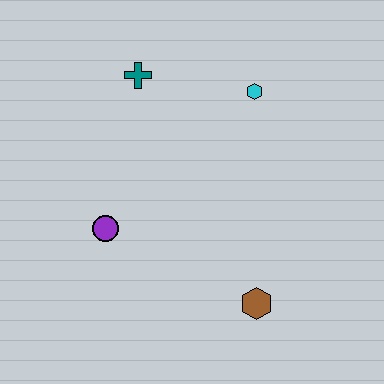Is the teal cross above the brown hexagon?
Yes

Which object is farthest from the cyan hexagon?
The brown hexagon is farthest from the cyan hexagon.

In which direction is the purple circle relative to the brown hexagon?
The purple circle is to the left of the brown hexagon.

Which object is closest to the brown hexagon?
The purple circle is closest to the brown hexagon.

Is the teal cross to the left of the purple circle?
No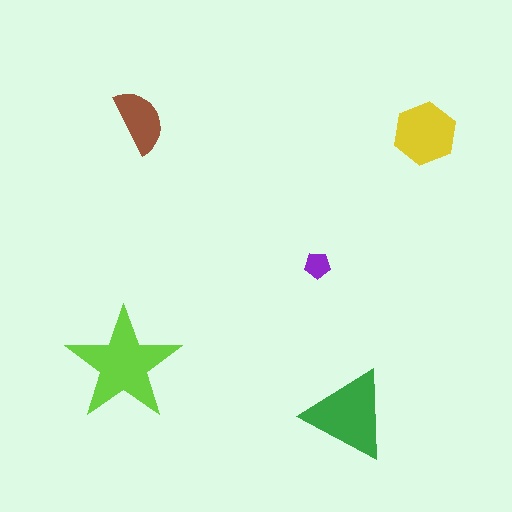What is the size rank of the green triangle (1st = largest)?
2nd.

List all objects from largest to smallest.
The lime star, the green triangle, the yellow hexagon, the brown semicircle, the purple pentagon.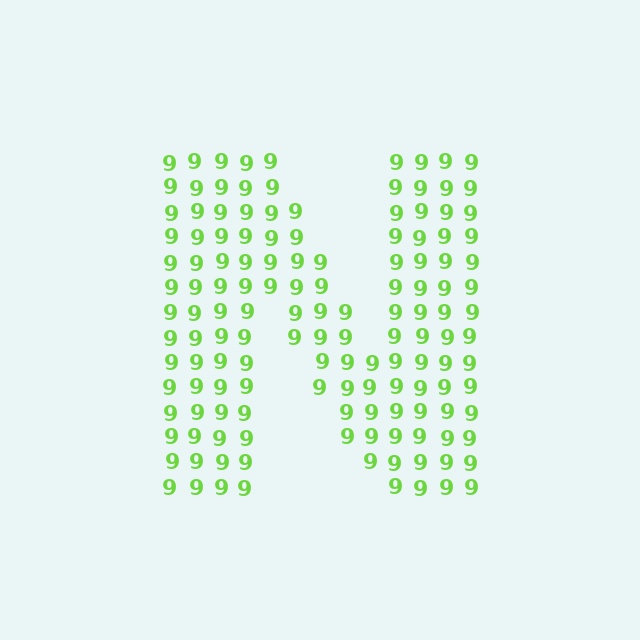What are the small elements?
The small elements are digit 9's.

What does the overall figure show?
The overall figure shows the letter N.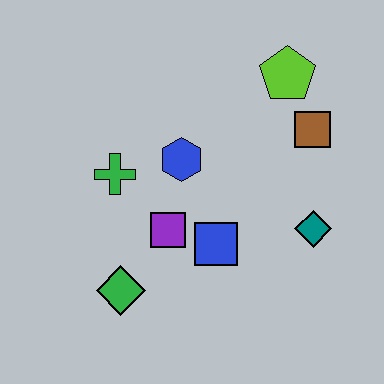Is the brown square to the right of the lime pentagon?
Yes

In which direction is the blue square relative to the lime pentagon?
The blue square is below the lime pentagon.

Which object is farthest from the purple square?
The lime pentagon is farthest from the purple square.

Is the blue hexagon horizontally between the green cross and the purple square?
No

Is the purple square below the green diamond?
No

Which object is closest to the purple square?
The blue square is closest to the purple square.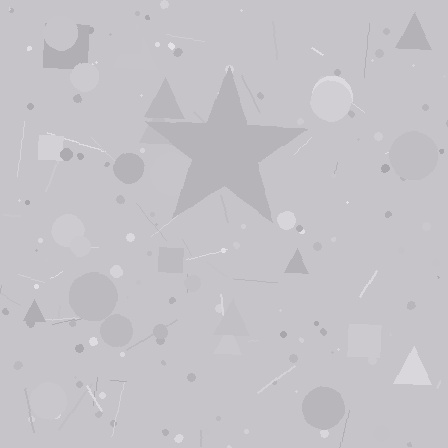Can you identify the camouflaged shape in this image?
The camouflaged shape is a star.